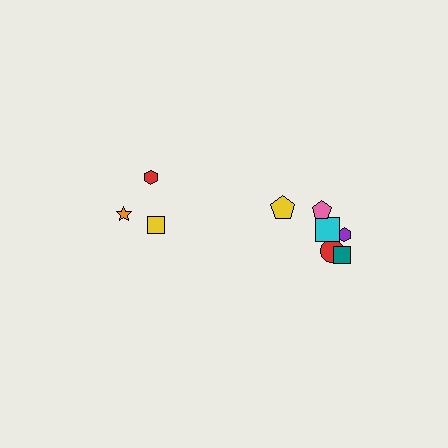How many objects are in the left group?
There are 3 objects.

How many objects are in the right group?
There are 7 objects.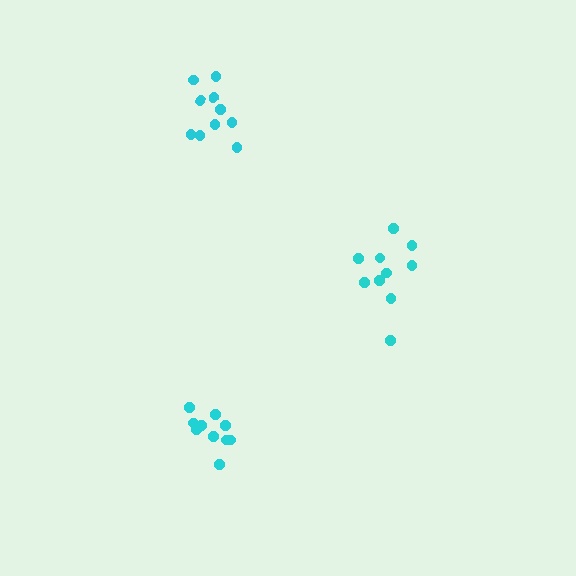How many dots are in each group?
Group 1: 10 dots, Group 2: 10 dots, Group 3: 10 dots (30 total).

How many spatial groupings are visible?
There are 3 spatial groupings.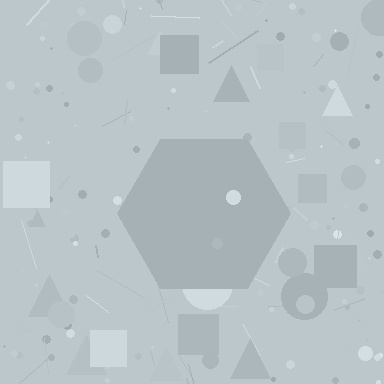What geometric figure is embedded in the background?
A hexagon is embedded in the background.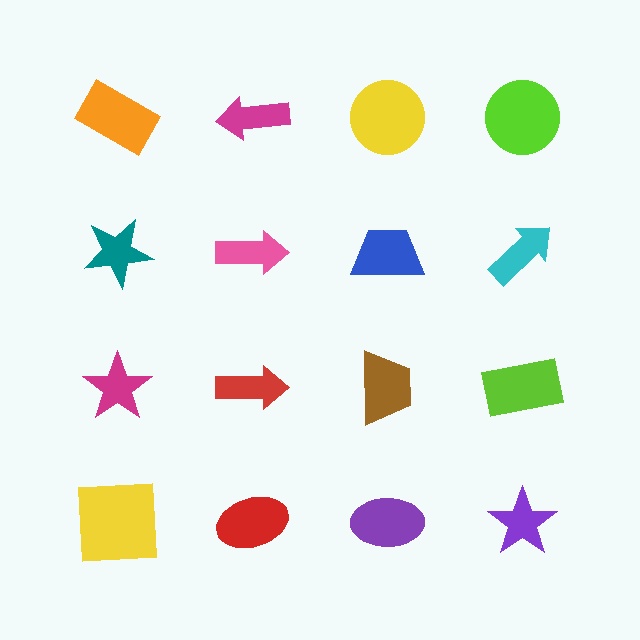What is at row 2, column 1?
A teal star.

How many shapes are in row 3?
4 shapes.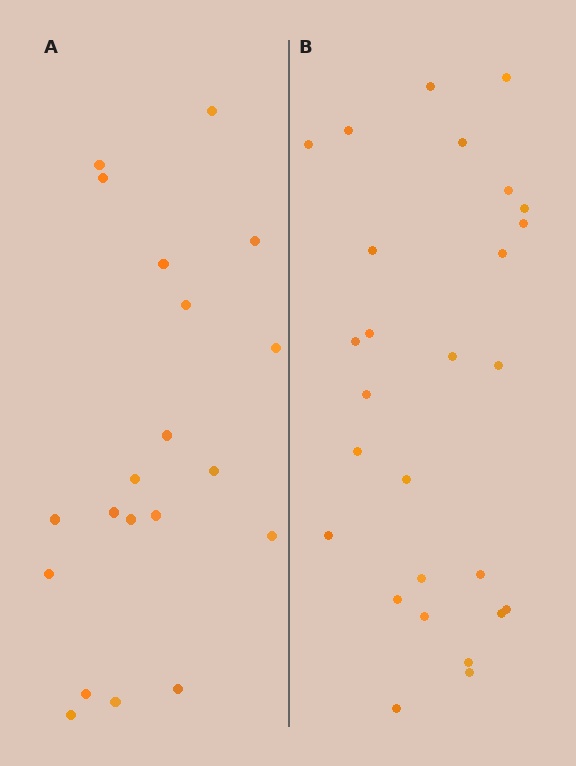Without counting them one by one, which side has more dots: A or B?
Region B (the right region) has more dots.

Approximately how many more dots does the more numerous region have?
Region B has roughly 8 or so more dots than region A.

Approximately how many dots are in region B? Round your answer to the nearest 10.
About 30 dots. (The exact count is 27, which rounds to 30.)